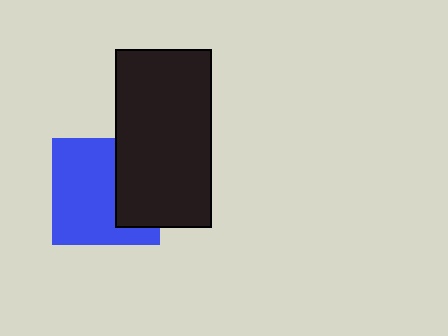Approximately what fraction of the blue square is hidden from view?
Roughly 34% of the blue square is hidden behind the black rectangle.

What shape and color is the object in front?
The object in front is a black rectangle.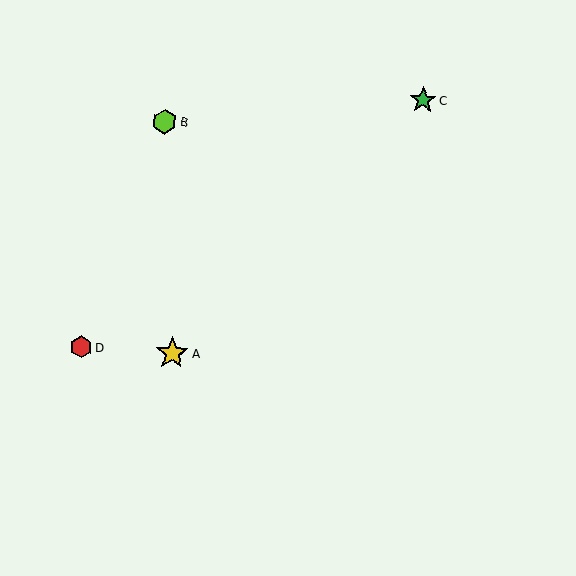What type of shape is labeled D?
Shape D is a red hexagon.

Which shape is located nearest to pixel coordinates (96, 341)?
The red hexagon (labeled D) at (81, 347) is nearest to that location.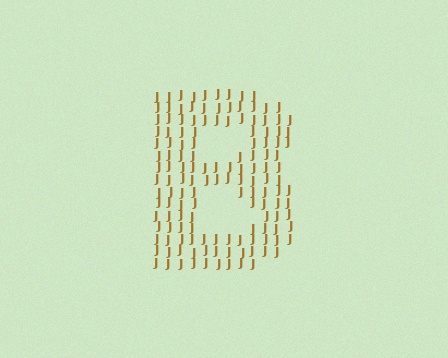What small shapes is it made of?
It is made of small letter J's.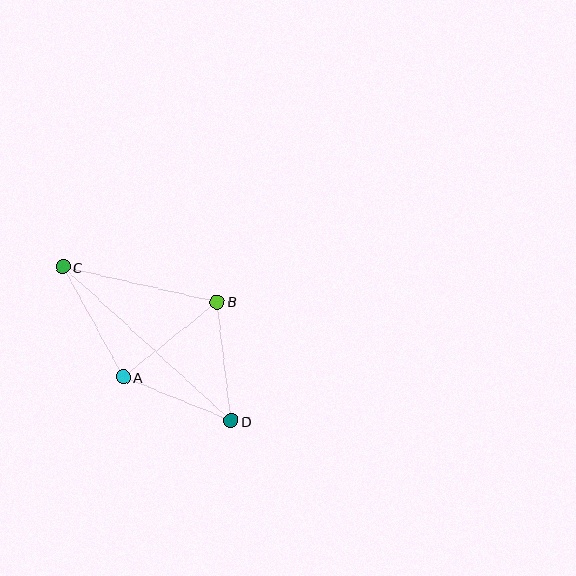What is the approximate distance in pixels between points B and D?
The distance between B and D is approximately 120 pixels.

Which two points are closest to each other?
Points A and D are closest to each other.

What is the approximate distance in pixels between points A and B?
The distance between A and B is approximately 120 pixels.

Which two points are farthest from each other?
Points C and D are farthest from each other.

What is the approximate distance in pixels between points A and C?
The distance between A and C is approximately 125 pixels.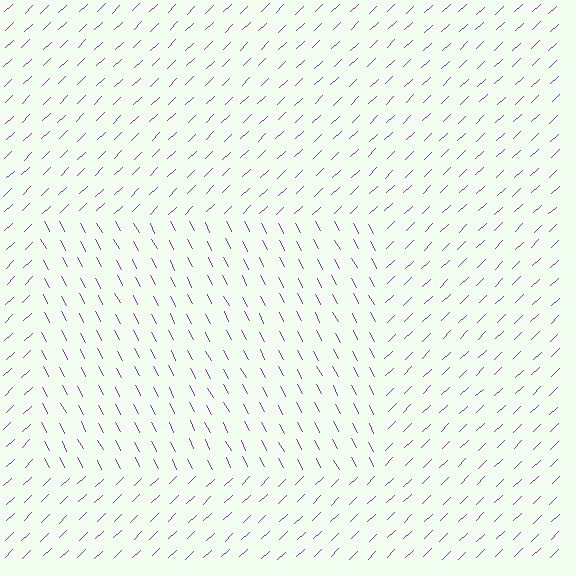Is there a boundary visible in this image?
Yes, there is a texture boundary formed by a change in line orientation.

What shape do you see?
I see a rectangle.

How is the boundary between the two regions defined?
The boundary is defined purely by a change in line orientation (approximately 74 degrees difference). All lines are the same color and thickness.